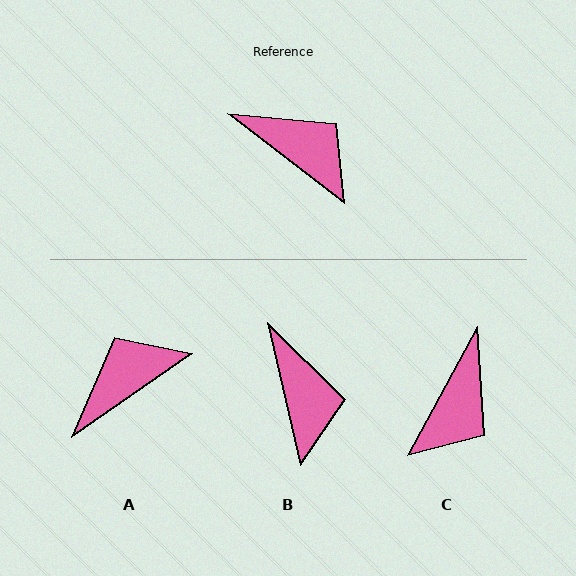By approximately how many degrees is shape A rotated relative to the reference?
Approximately 72 degrees counter-clockwise.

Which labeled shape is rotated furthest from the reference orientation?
C, about 81 degrees away.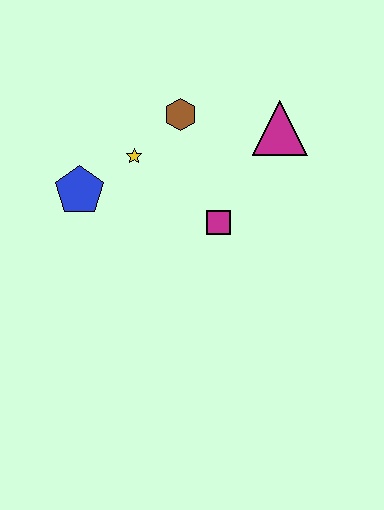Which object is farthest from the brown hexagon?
The blue pentagon is farthest from the brown hexagon.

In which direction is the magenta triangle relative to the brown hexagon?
The magenta triangle is to the right of the brown hexagon.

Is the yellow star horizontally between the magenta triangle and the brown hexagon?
No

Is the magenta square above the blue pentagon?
No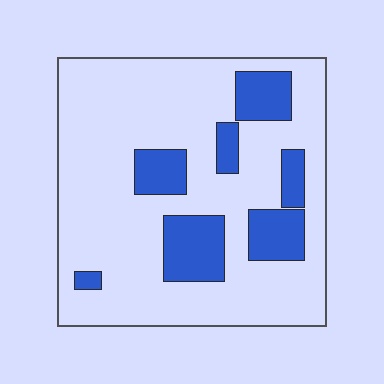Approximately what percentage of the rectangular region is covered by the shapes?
Approximately 20%.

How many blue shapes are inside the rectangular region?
7.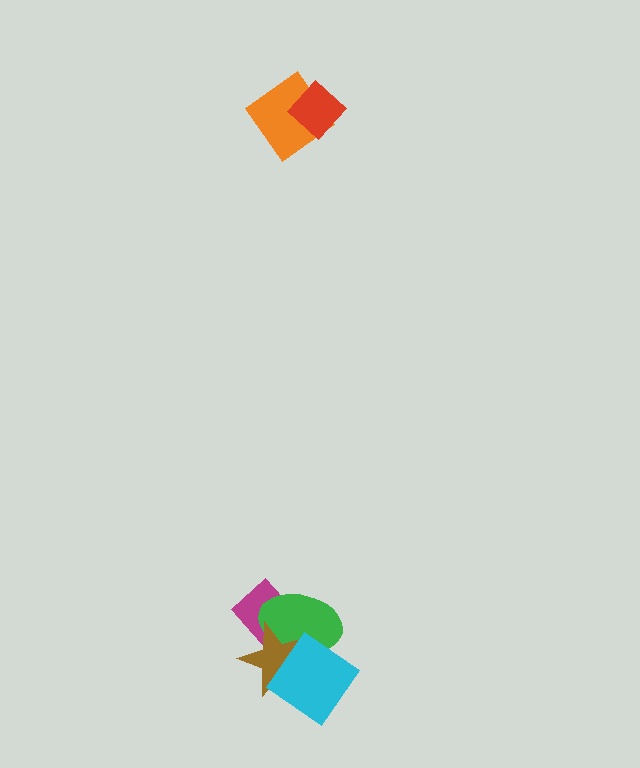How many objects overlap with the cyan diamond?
3 objects overlap with the cyan diamond.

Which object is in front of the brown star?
The cyan diamond is in front of the brown star.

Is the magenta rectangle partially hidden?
Yes, it is partially covered by another shape.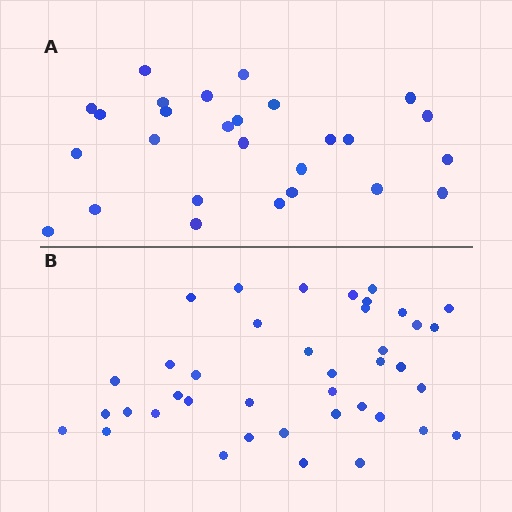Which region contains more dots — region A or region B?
Region B (the bottom region) has more dots.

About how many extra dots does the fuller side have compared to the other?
Region B has approximately 15 more dots than region A.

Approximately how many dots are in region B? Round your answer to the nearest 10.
About 40 dots.